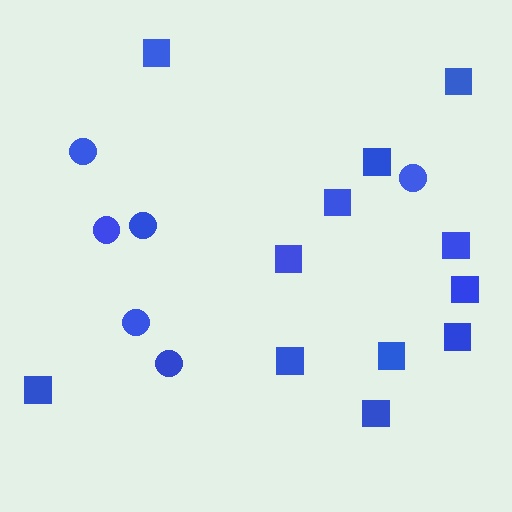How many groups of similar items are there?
There are 2 groups: one group of squares (12) and one group of circles (6).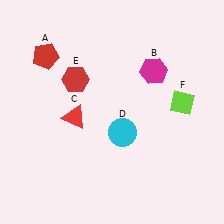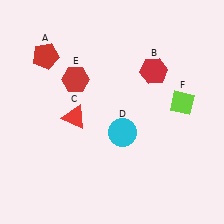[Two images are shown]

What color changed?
The hexagon (B) changed from magenta in Image 1 to red in Image 2.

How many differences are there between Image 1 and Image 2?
There is 1 difference between the two images.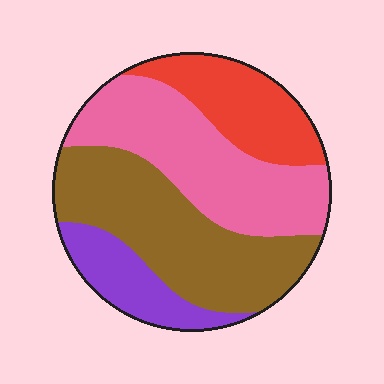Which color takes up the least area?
Purple, at roughly 15%.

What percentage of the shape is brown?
Brown takes up between a quarter and a half of the shape.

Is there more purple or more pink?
Pink.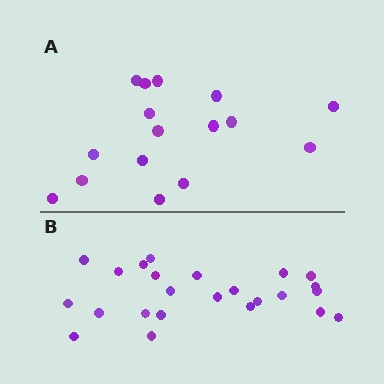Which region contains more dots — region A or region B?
Region B (the bottom region) has more dots.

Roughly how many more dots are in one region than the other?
Region B has roughly 8 or so more dots than region A.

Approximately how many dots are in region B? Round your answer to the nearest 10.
About 20 dots. (The exact count is 24, which rounds to 20.)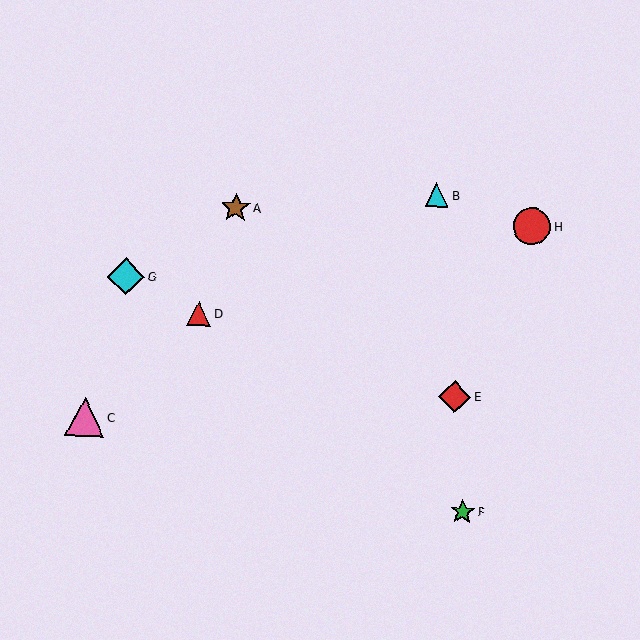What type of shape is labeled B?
Shape B is a cyan triangle.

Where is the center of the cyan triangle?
The center of the cyan triangle is at (437, 195).